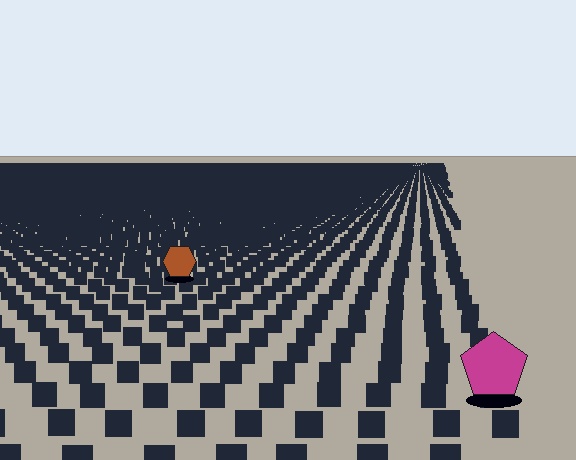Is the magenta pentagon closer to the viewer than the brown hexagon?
Yes. The magenta pentagon is closer — you can tell from the texture gradient: the ground texture is coarser near it.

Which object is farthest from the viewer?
The brown hexagon is farthest from the viewer. It appears smaller and the ground texture around it is denser.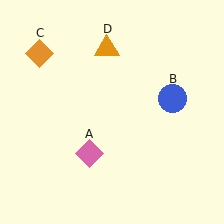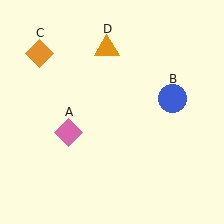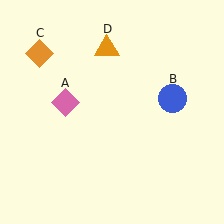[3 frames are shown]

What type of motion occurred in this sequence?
The pink diamond (object A) rotated clockwise around the center of the scene.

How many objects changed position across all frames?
1 object changed position: pink diamond (object A).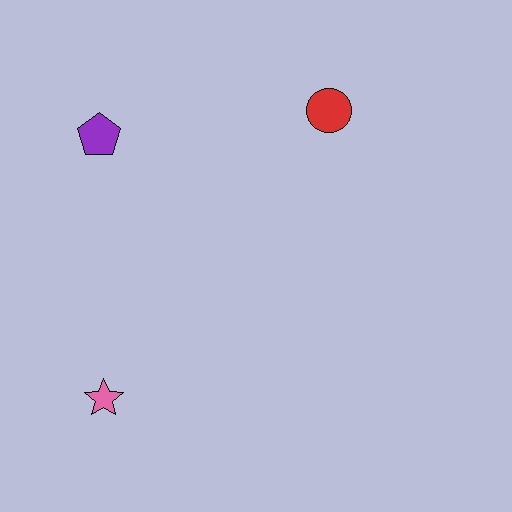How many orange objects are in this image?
There are no orange objects.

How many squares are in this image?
There are no squares.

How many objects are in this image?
There are 3 objects.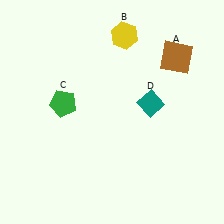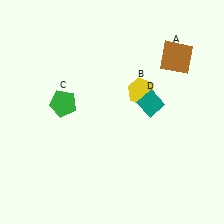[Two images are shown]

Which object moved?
The yellow hexagon (B) moved down.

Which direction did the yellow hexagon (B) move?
The yellow hexagon (B) moved down.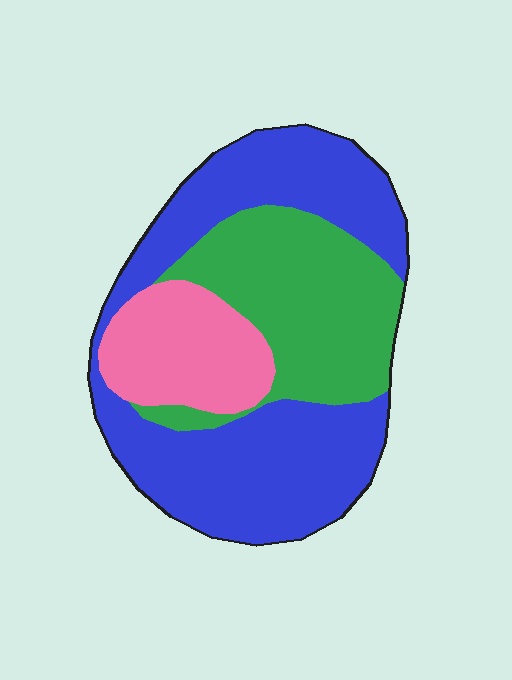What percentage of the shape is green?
Green covers 31% of the shape.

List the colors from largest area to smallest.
From largest to smallest: blue, green, pink.